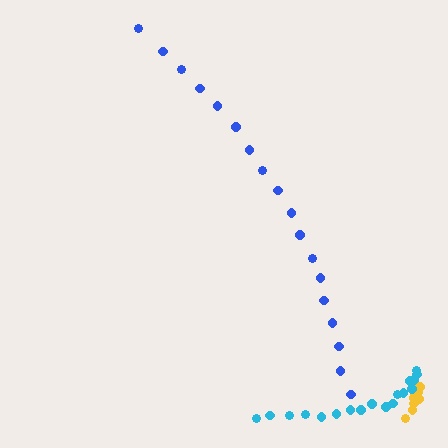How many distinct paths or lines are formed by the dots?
There are 3 distinct paths.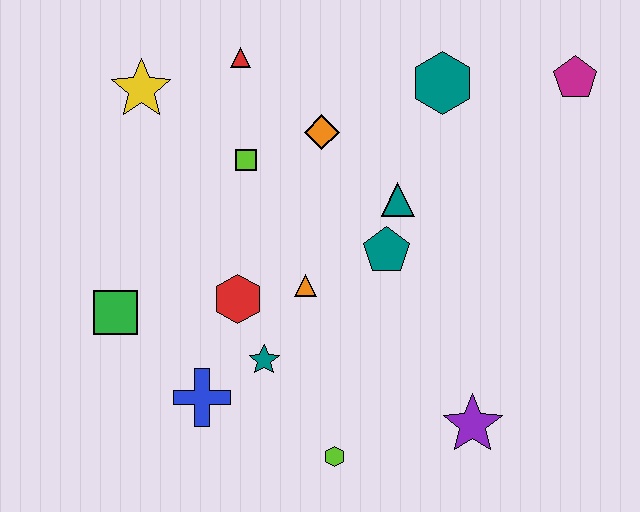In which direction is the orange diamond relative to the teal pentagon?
The orange diamond is above the teal pentagon.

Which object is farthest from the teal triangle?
The green square is farthest from the teal triangle.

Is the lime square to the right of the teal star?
No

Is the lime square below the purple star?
No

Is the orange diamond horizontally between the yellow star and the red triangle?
No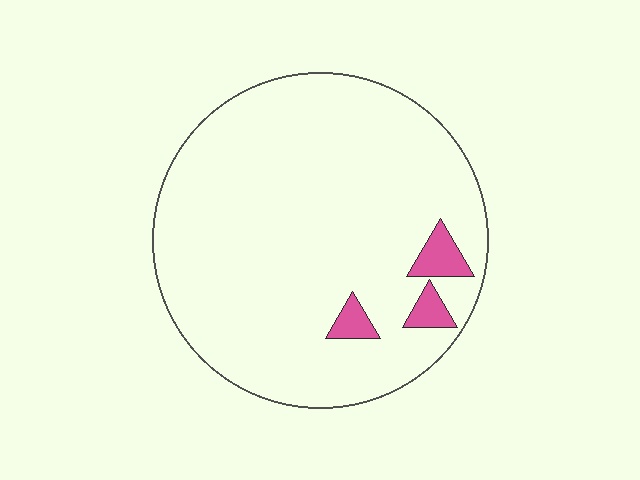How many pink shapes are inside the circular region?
3.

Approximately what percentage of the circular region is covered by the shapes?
Approximately 5%.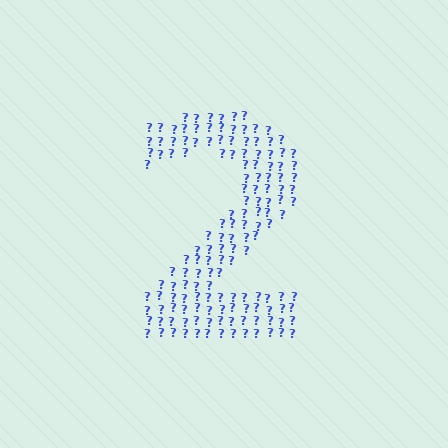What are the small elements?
The small elements are question marks.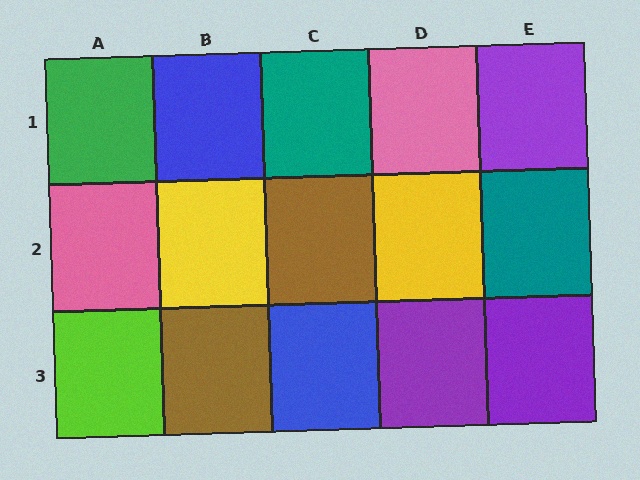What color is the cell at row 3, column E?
Purple.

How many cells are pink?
2 cells are pink.